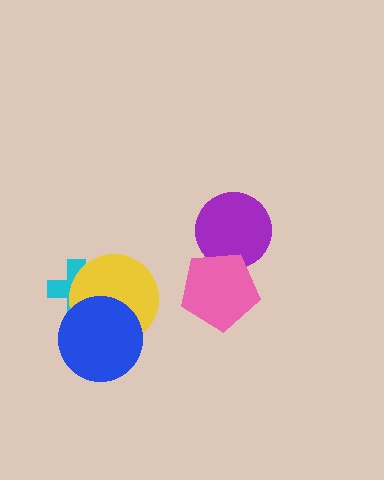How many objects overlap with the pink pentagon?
1 object overlaps with the pink pentagon.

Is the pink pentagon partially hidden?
No, no other shape covers it.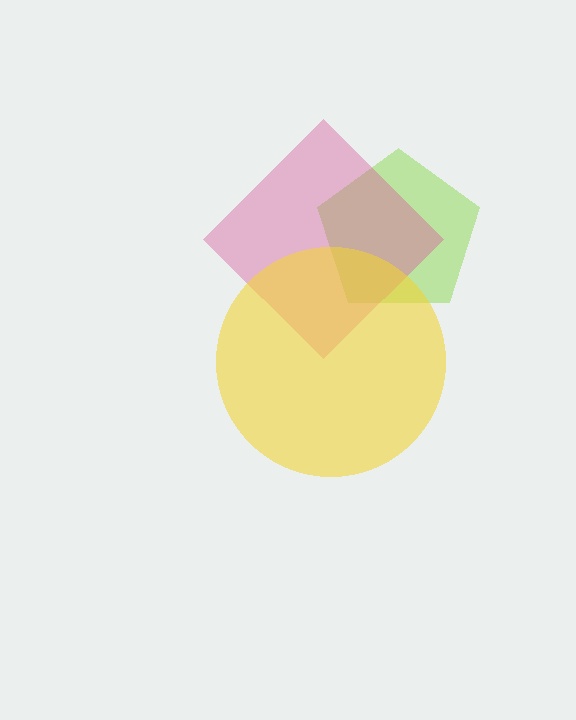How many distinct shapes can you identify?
There are 3 distinct shapes: a lime pentagon, a pink diamond, a yellow circle.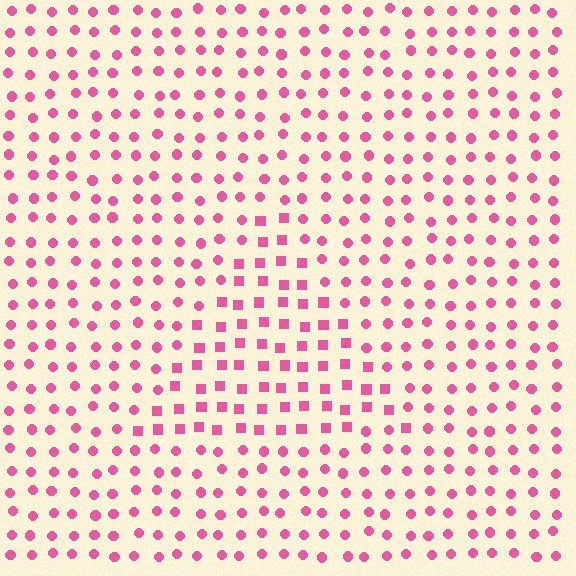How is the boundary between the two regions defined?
The boundary is defined by a change in element shape: squares inside vs. circles outside. All elements share the same color and spacing.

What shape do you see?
I see a triangle.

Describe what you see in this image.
The image is filled with small pink elements arranged in a uniform grid. A triangle-shaped region contains squares, while the surrounding area contains circles. The boundary is defined purely by the change in element shape.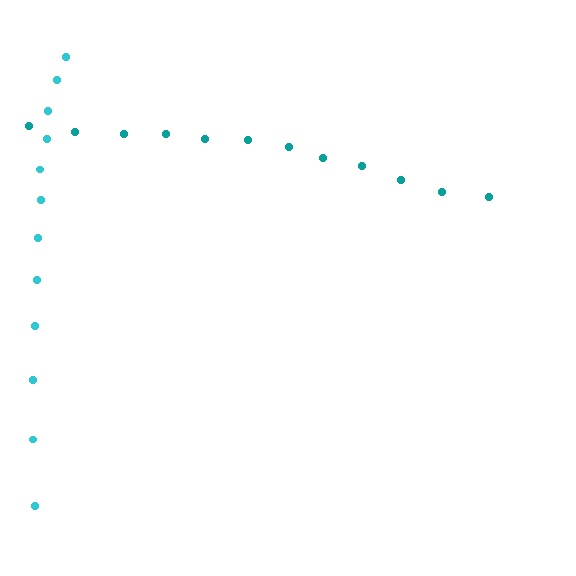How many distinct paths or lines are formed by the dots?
There are 2 distinct paths.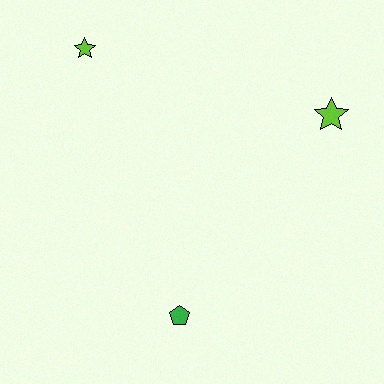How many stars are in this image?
There are 2 stars.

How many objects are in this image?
There are 3 objects.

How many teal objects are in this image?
There are no teal objects.